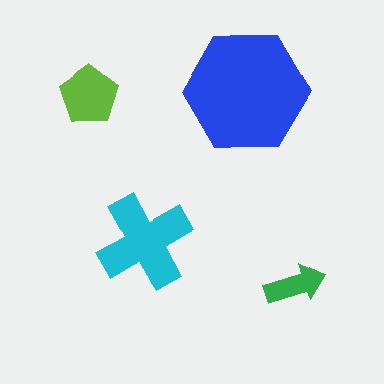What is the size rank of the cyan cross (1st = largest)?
2nd.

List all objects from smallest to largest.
The green arrow, the lime pentagon, the cyan cross, the blue hexagon.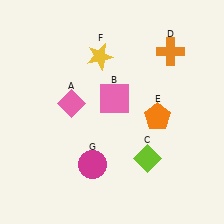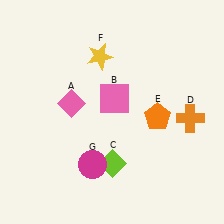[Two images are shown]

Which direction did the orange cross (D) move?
The orange cross (D) moved down.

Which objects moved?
The objects that moved are: the lime diamond (C), the orange cross (D).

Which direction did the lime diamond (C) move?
The lime diamond (C) moved left.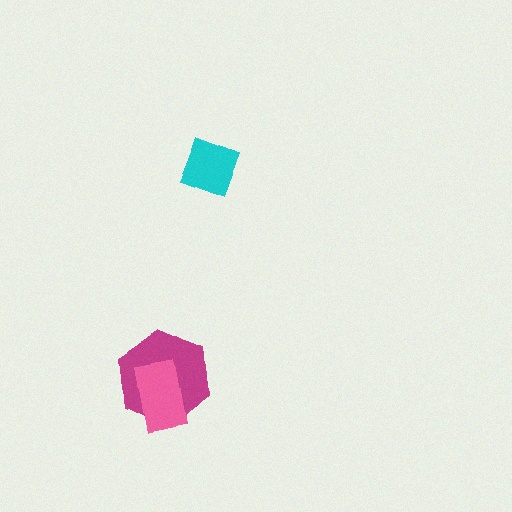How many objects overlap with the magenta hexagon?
1 object overlaps with the magenta hexagon.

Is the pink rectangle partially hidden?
No, no other shape covers it.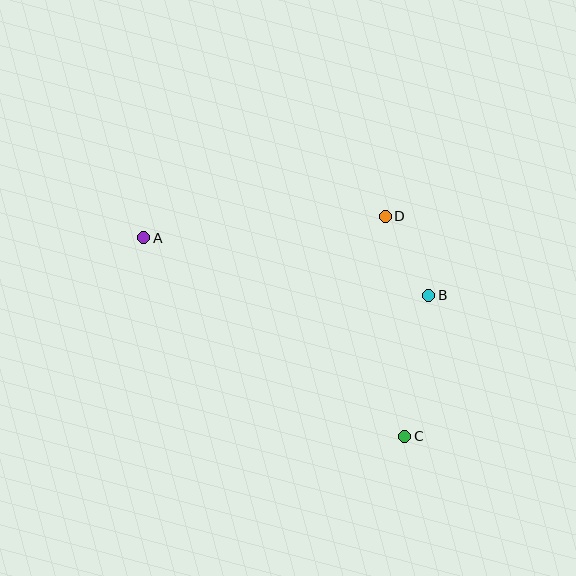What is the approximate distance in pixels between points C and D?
The distance between C and D is approximately 221 pixels.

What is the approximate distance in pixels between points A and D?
The distance between A and D is approximately 243 pixels.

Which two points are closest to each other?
Points B and D are closest to each other.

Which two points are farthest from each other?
Points A and C are farthest from each other.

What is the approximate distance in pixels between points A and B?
The distance between A and B is approximately 291 pixels.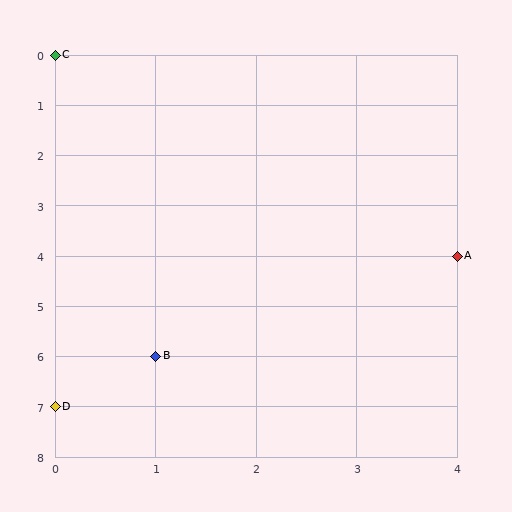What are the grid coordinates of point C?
Point C is at grid coordinates (0, 0).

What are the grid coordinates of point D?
Point D is at grid coordinates (0, 7).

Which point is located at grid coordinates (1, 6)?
Point B is at (1, 6).